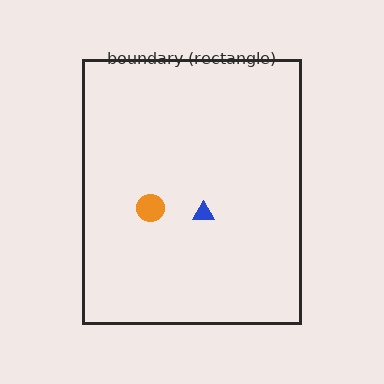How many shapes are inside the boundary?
2 inside, 0 outside.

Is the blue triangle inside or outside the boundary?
Inside.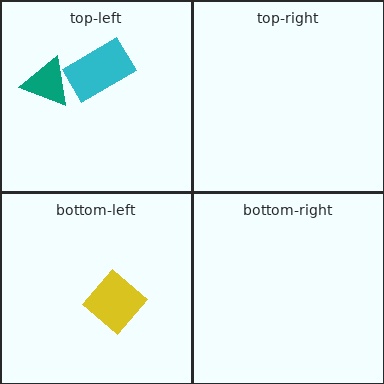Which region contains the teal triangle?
The top-left region.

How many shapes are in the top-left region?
2.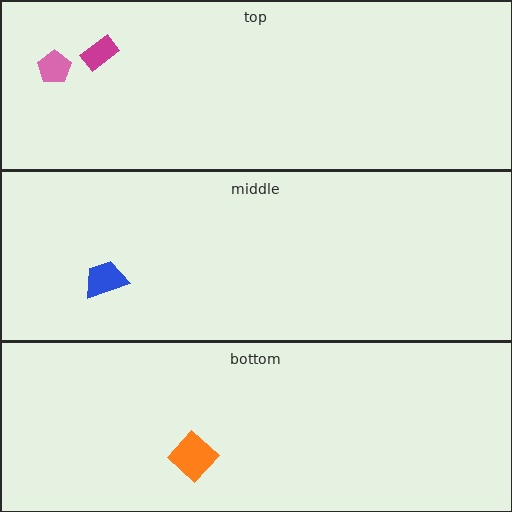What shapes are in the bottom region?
The orange diamond.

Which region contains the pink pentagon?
The top region.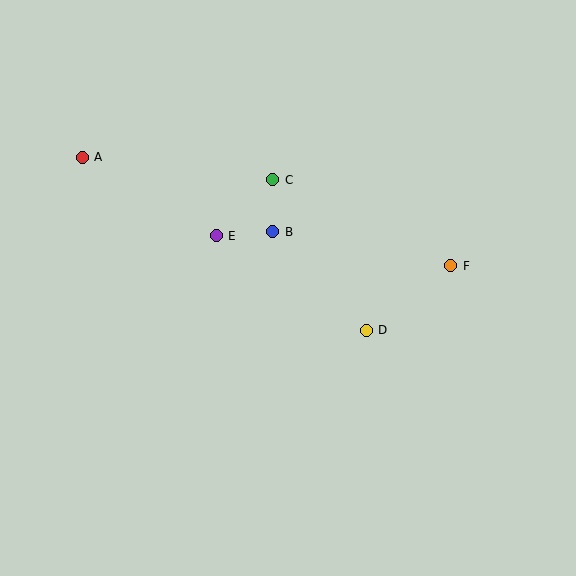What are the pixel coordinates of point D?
Point D is at (366, 330).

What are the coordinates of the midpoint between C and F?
The midpoint between C and F is at (362, 223).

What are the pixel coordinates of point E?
Point E is at (216, 236).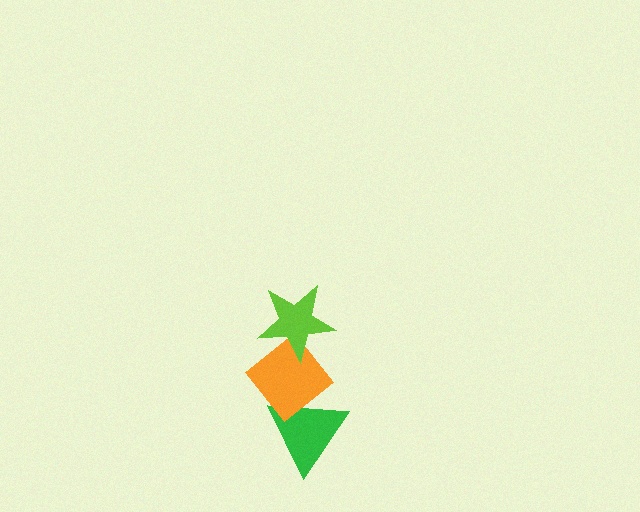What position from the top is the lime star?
The lime star is 1st from the top.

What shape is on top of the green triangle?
The orange diamond is on top of the green triangle.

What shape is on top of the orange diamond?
The lime star is on top of the orange diamond.